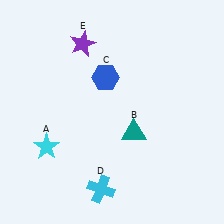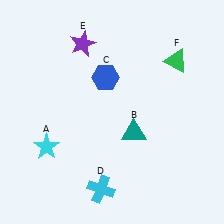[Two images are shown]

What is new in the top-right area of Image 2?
A green triangle (F) was added in the top-right area of Image 2.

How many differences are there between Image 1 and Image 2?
There is 1 difference between the two images.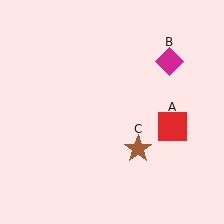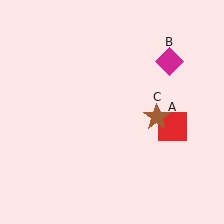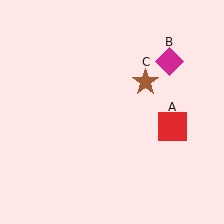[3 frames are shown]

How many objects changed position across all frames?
1 object changed position: brown star (object C).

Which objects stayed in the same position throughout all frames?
Red square (object A) and magenta diamond (object B) remained stationary.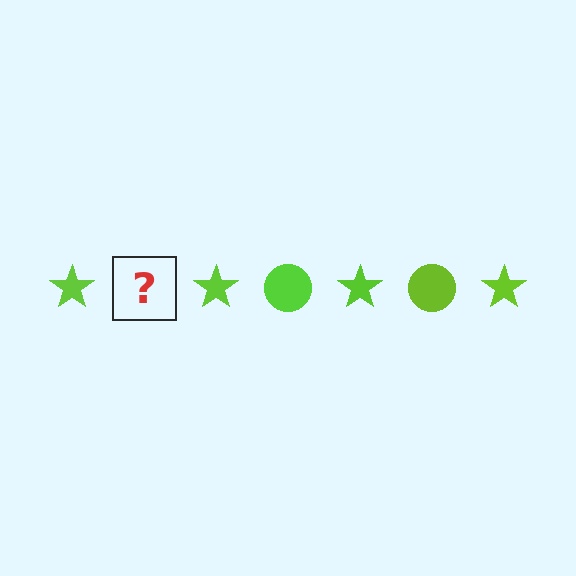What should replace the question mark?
The question mark should be replaced with a lime circle.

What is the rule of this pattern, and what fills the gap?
The rule is that the pattern cycles through star, circle shapes in lime. The gap should be filled with a lime circle.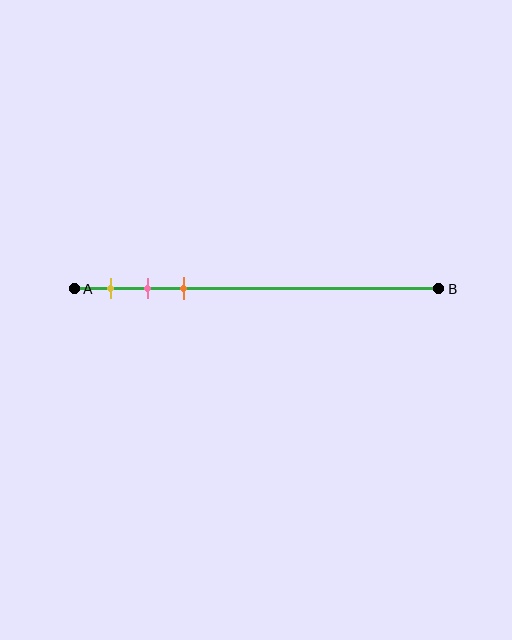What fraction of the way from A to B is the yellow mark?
The yellow mark is approximately 10% (0.1) of the way from A to B.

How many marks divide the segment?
There are 3 marks dividing the segment.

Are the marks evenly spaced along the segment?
Yes, the marks are approximately evenly spaced.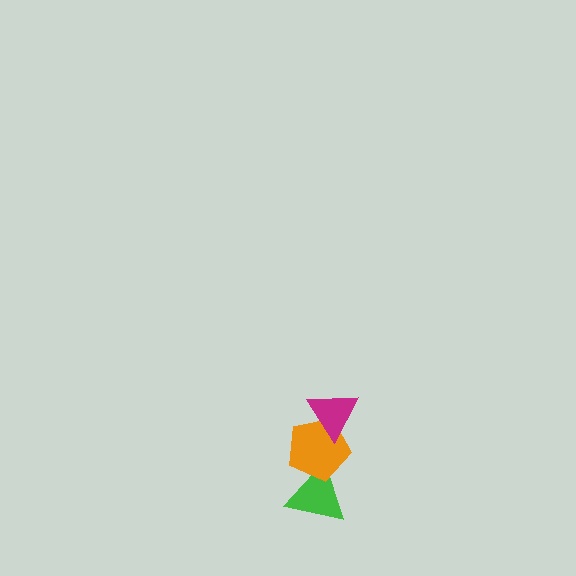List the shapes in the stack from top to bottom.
From top to bottom: the magenta triangle, the orange pentagon, the green triangle.